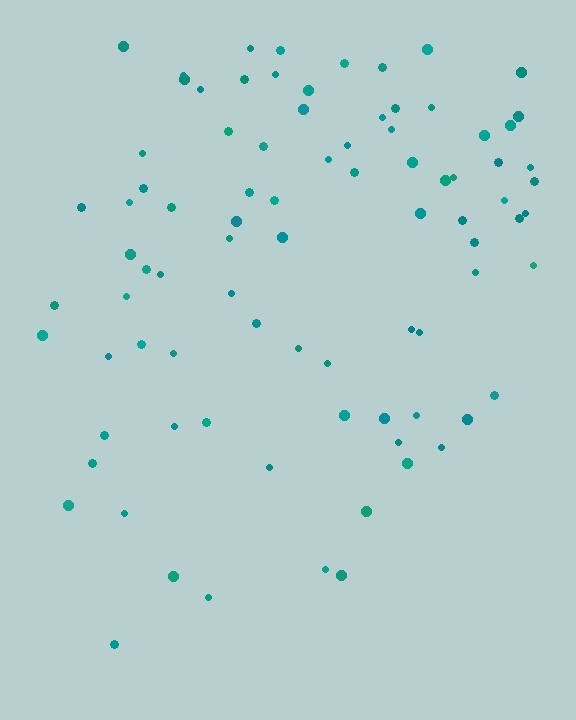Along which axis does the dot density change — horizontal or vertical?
Vertical.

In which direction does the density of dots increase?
From bottom to top, with the top side densest.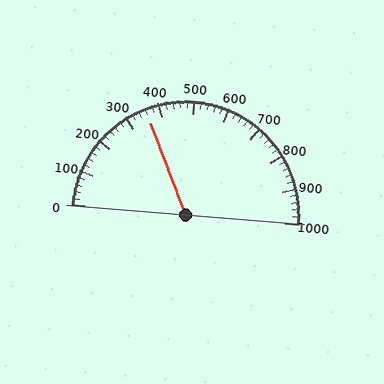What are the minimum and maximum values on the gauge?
The gauge ranges from 0 to 1000.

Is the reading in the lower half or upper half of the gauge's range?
The reading is in the lower half of the range (0 to 1000).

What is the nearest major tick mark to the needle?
The nearest major tick mark is 400.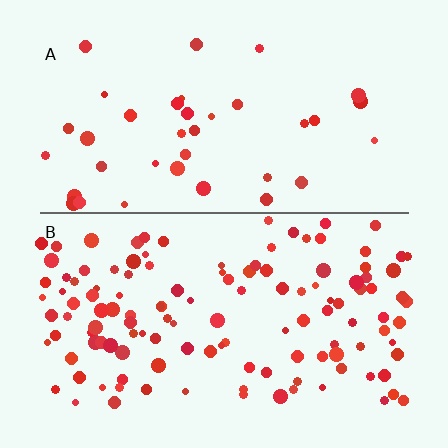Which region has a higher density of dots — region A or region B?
B (the bottom).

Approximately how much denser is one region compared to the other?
Approximately 3.3× — region B over region A.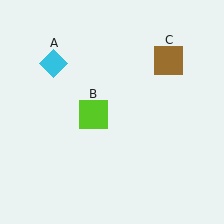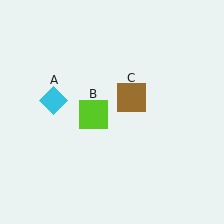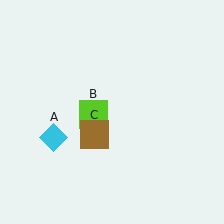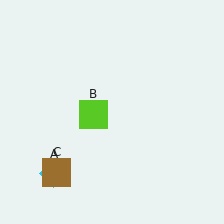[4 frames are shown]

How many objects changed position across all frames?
2 objects changed position: cyan diamond (object A), brown square (object C).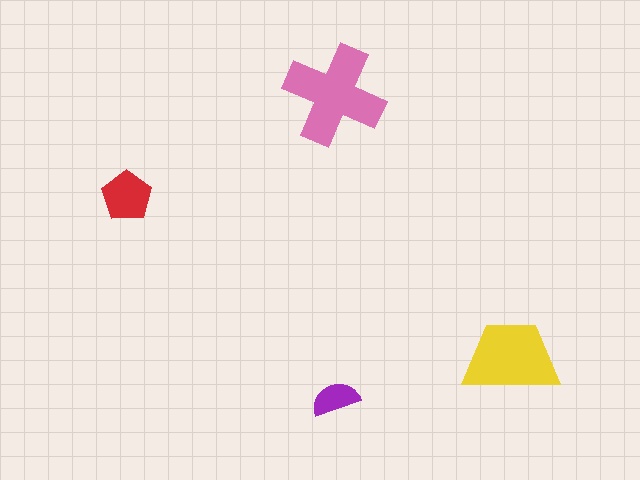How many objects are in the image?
There are 4 objects in the image.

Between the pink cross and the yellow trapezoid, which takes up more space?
The pink cross.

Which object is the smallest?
The purple semicircle.